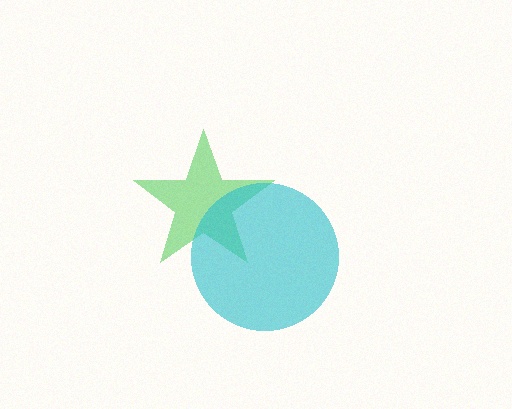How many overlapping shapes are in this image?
There are 2 overlapping shapes in the image.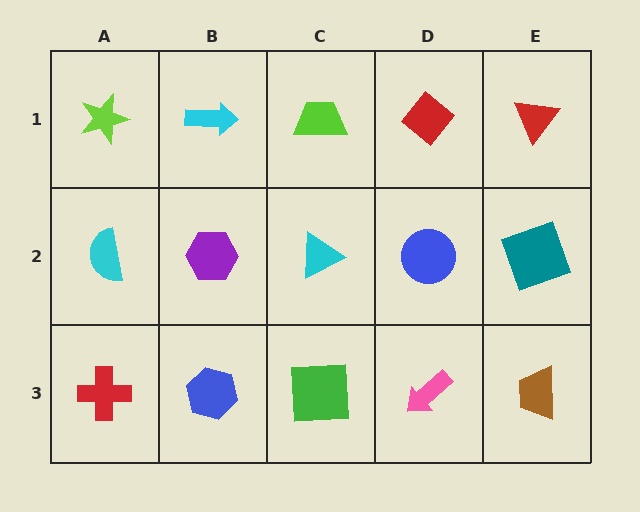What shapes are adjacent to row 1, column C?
A cyan triangle (row 2, column C), a cyan arrow (row 1, column B), a red diamond (row 1, column D).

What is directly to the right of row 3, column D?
A brown trapezoid.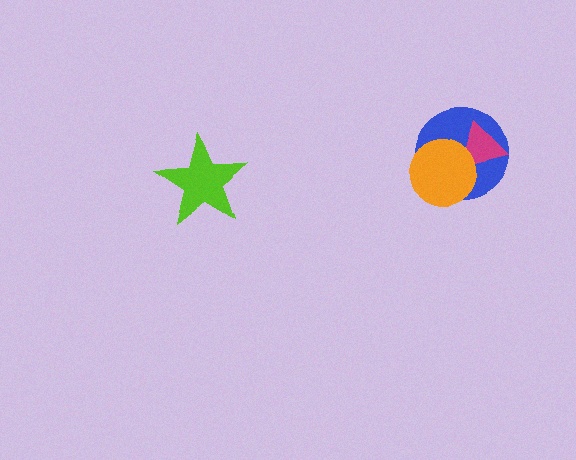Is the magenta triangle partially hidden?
Yes, it is partially covered by another shape.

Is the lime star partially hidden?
No, no other shape covers it.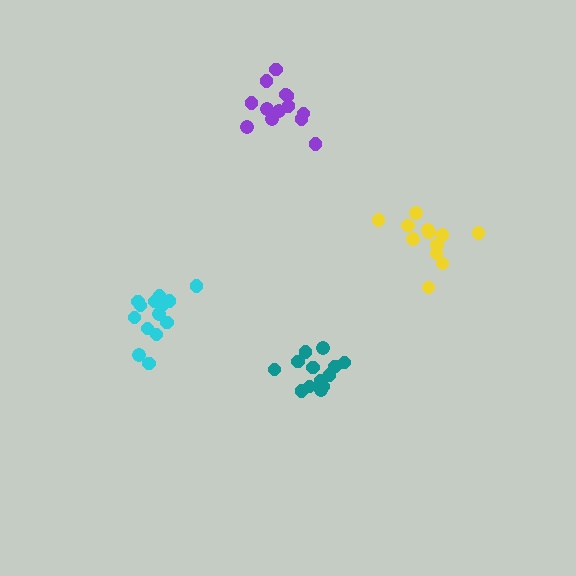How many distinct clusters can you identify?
There are 4 distinct clusters.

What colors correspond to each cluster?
The clusters are colored: cyan, yellow, teal, purple.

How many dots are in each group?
Group 1: 14 dots, Group 2: 12 dots, Group 3: 13 dots, Group 4: 13 dots (52 total).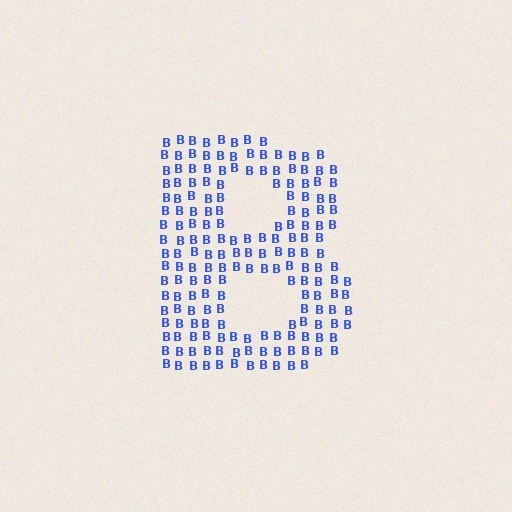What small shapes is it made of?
It is made of small letter B's.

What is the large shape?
The large shape is the letter B.